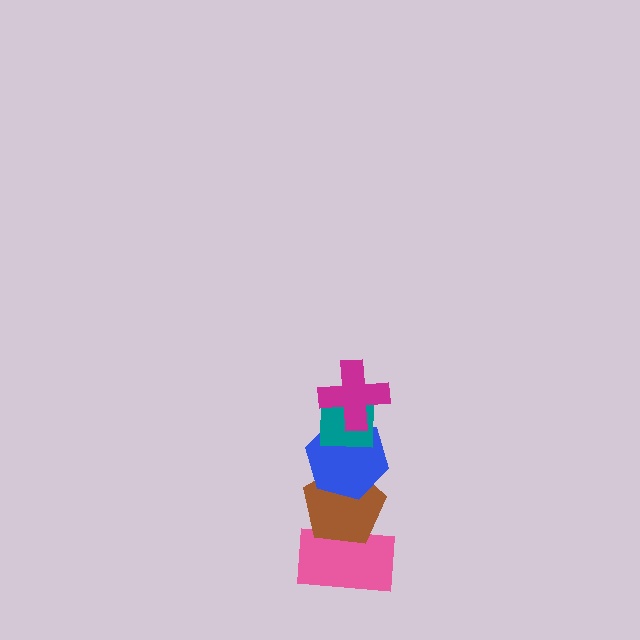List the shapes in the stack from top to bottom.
From top to bottom: the magenta cross, the teal square, the blue hexagon, the brown pentagon, the pink rectangle.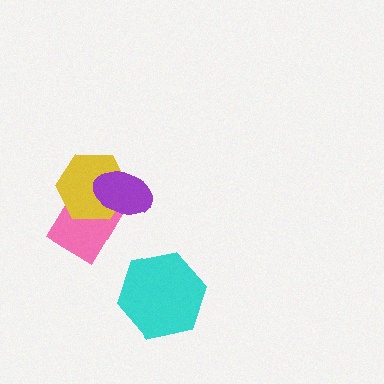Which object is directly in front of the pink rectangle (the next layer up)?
The yellow hexagon is directly in front of the pink rectangle.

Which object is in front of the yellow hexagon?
The purple ellipse is in front of the yellow hexagon.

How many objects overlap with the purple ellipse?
2 objects overlap with the purple ellipse.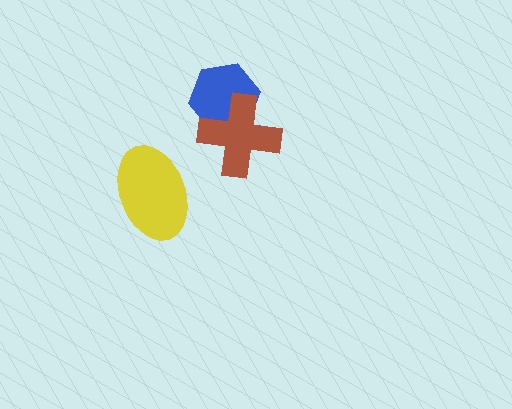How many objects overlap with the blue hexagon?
1 object overlaps with the blue hexagon.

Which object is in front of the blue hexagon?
The brown cross is in front of the blue hexagon.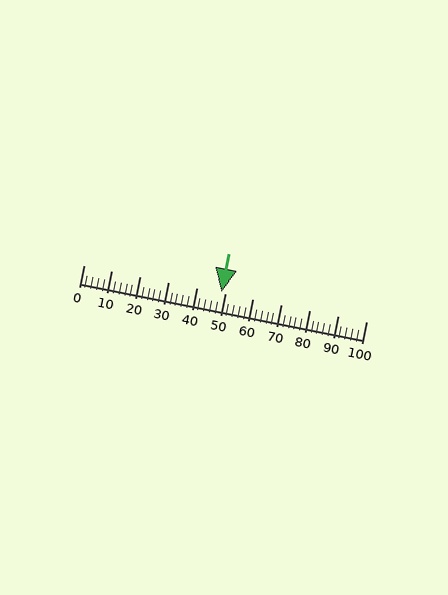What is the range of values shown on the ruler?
The ruler shows values from 0 to 100.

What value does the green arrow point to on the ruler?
The green arrow points to approximately 49.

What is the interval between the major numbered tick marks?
The major tick marks are spaced 10 units apart.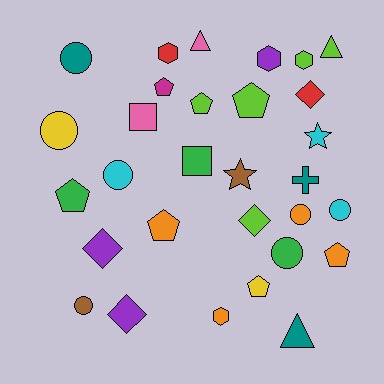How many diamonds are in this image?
There are 4 diamonds.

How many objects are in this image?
There are 30 objects.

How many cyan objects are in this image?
There are 3 cyan objects.